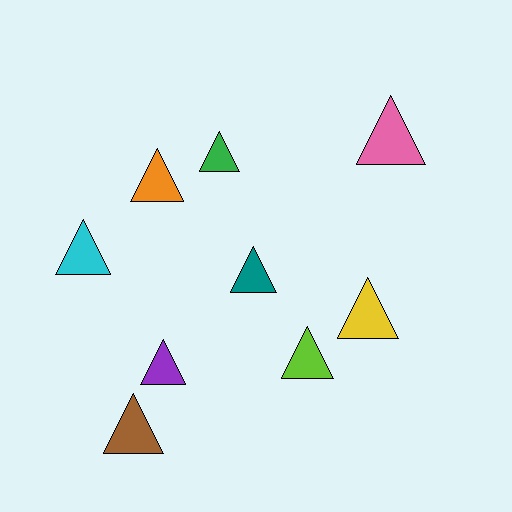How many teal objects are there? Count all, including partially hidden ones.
There is 1 teal object.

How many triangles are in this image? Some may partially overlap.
There are 9 triangles.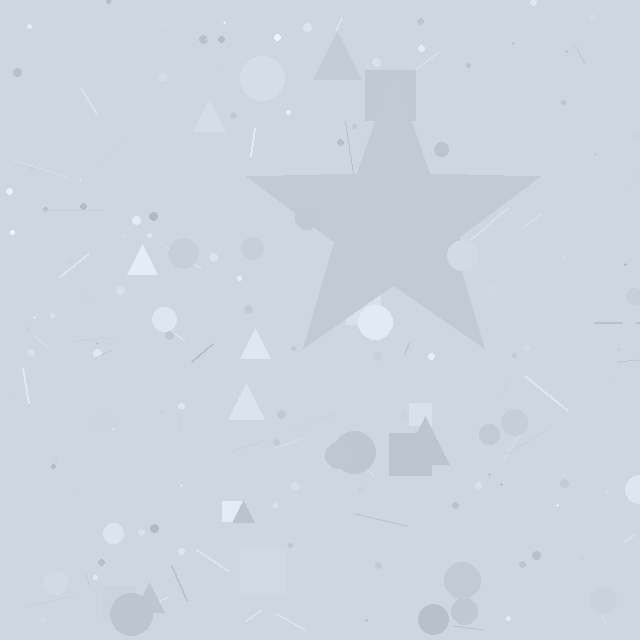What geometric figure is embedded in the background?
A star is embedded in the background.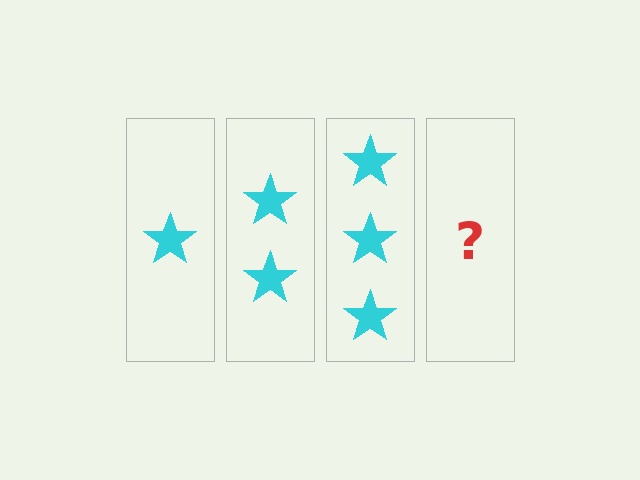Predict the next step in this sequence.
The next step is 4 stars.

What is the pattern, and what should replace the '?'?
The pattern is that each step adds one more star. The '?' should be 4 stars.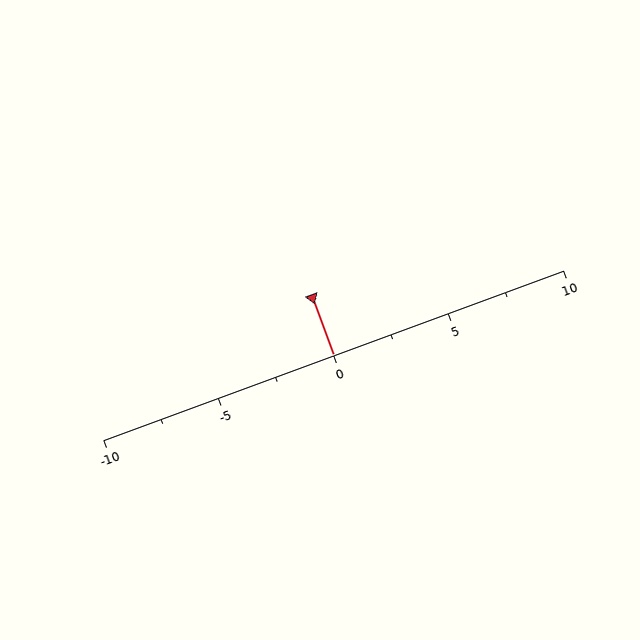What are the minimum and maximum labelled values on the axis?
The axis runs from -10 to 10.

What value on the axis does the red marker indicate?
The marker indicates approximately 0.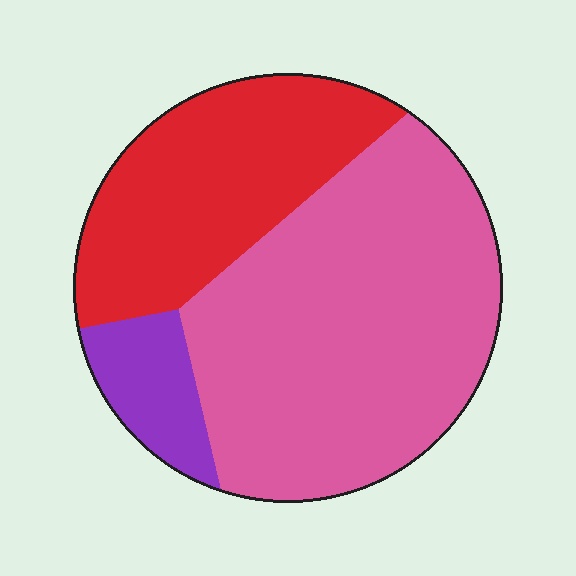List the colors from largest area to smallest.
From largest to smallest: pink, red, purple.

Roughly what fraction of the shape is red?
Red covers about 30% of the shape.